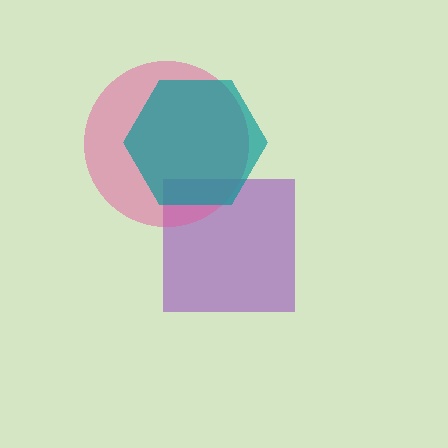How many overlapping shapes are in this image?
There are 3 overlapping shapes in the image.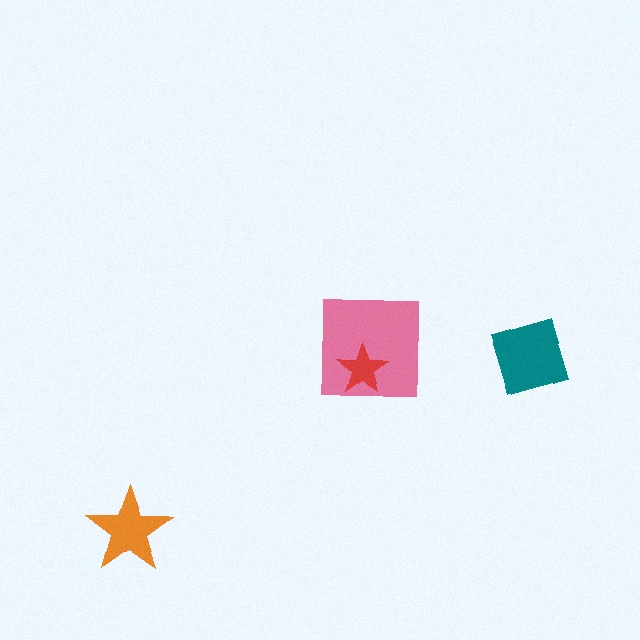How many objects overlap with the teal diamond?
0 objects overlap with the teal diamond.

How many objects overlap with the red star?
1 object overlaps with the red star.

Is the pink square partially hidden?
Yes, it is partially covered by another shape.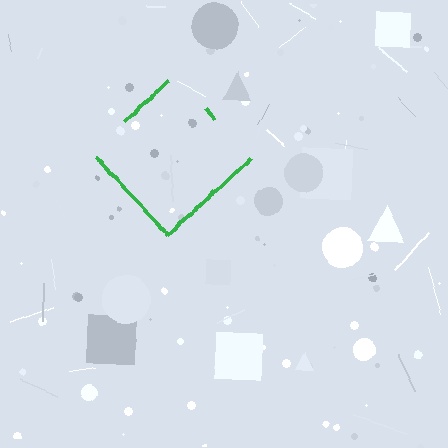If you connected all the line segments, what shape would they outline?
They would outline a diamond.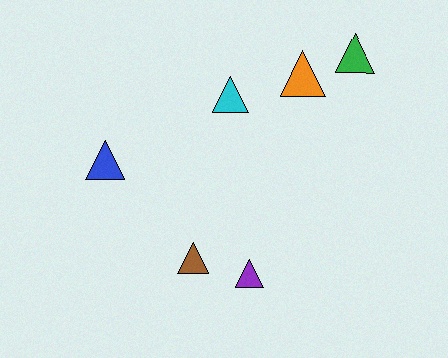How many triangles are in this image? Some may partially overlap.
There are 6 triangles.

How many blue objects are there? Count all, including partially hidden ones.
There is 1 blue object.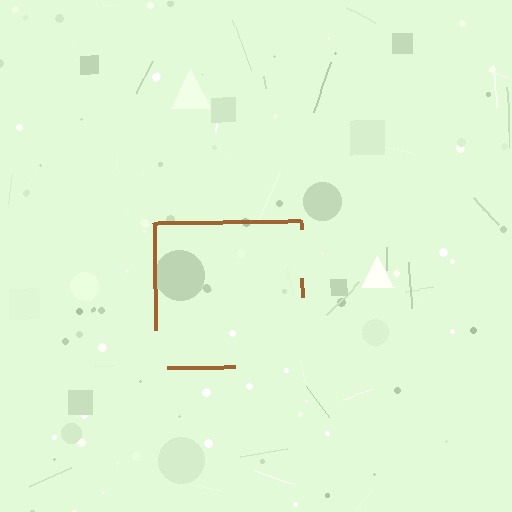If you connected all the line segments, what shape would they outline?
They would outline a square.